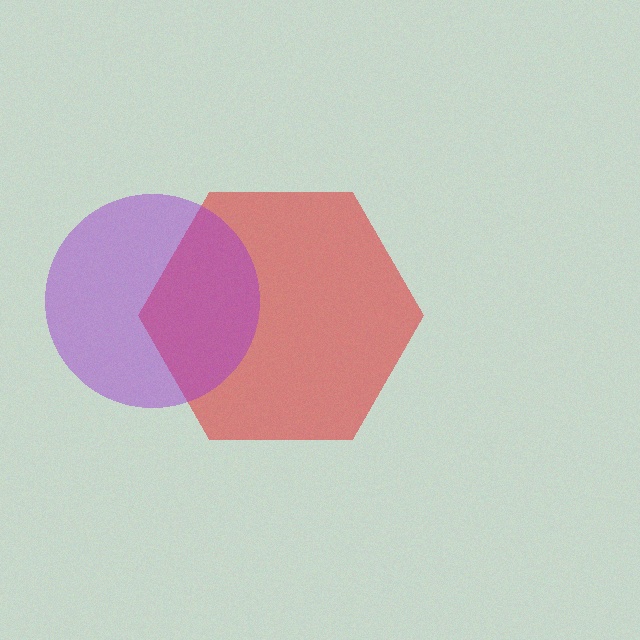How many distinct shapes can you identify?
There are 2 distinct shapes: a red hexagon, a purple circle.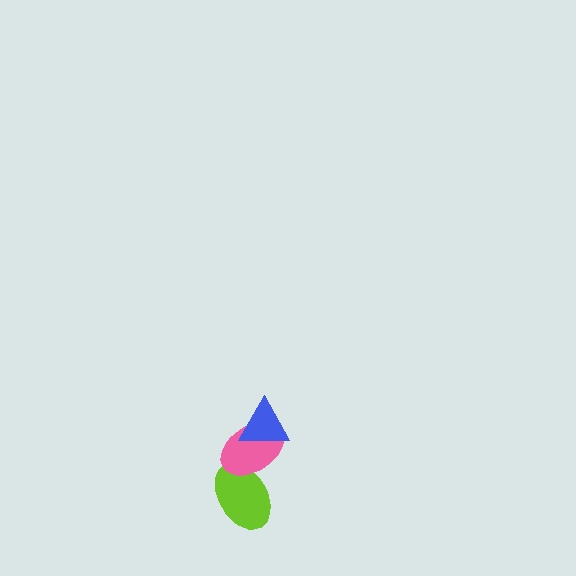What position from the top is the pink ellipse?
The pink ellipse is 2nd from the top.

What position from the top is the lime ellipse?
The lime ellipse is 3rd from the top.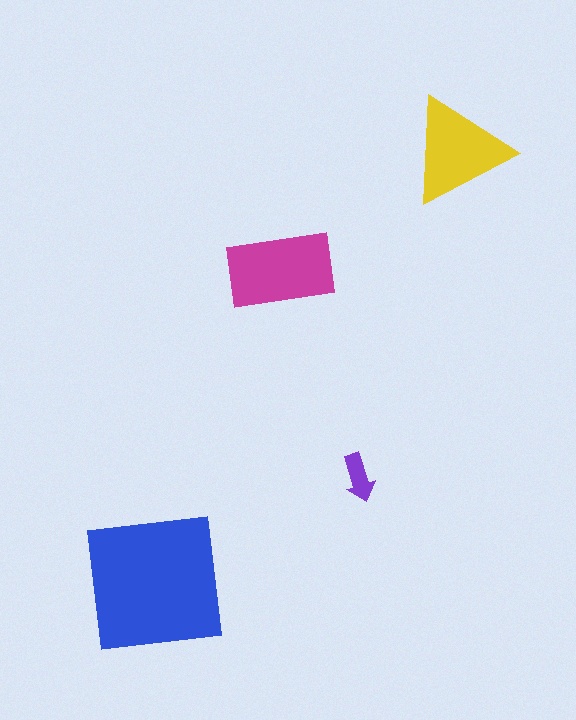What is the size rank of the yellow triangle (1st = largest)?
3rd.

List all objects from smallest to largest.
The purple arrow, the yellow triangle, the magenta rectangle, the blue square.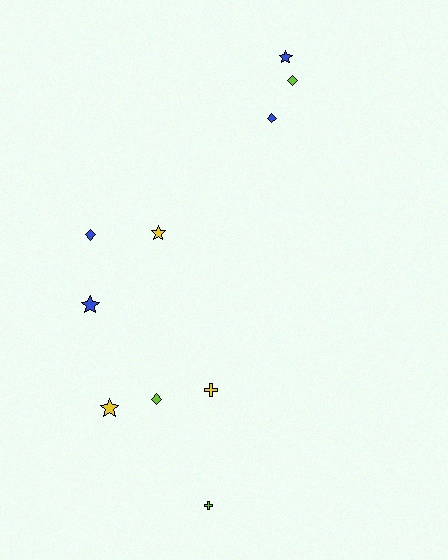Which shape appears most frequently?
Diamond, with 4 objects.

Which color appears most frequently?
Blue, with 4 objects.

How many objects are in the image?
There are 10 objects.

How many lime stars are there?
There are no lime stars.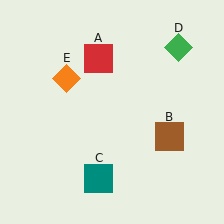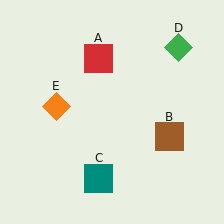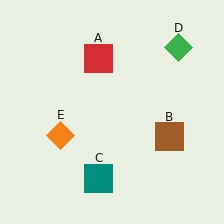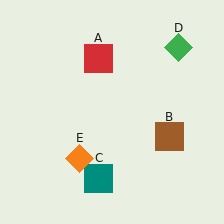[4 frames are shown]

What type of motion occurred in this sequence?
The orange diamond (object E) rotated counterclockwise around the center of the scene.